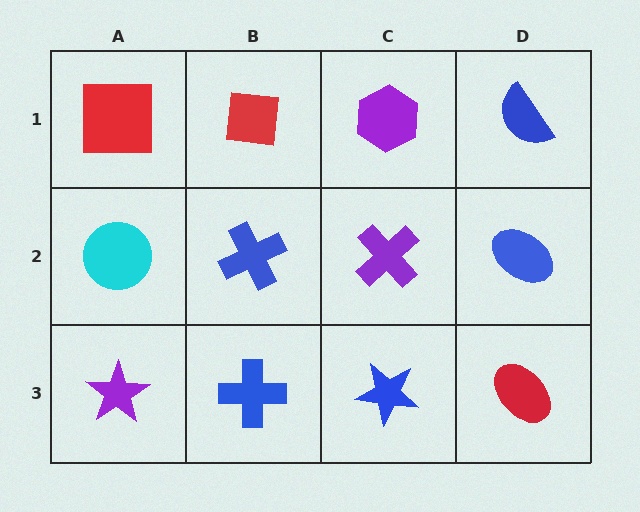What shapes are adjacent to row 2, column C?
A purple hexagon (row 1, column C), a blue star (row 3, column C), a blue cross (row 2, column B), a blue ellipse (row 2, column D).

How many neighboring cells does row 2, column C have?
4.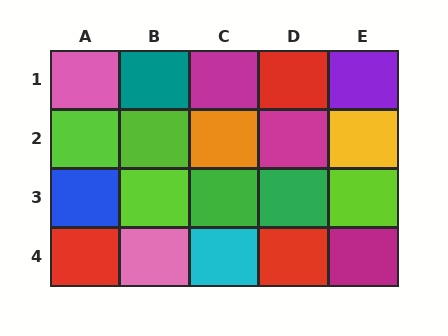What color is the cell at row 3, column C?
Green.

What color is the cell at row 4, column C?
Cyan.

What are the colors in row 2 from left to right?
Lime, lime, orange, magenta, yellow.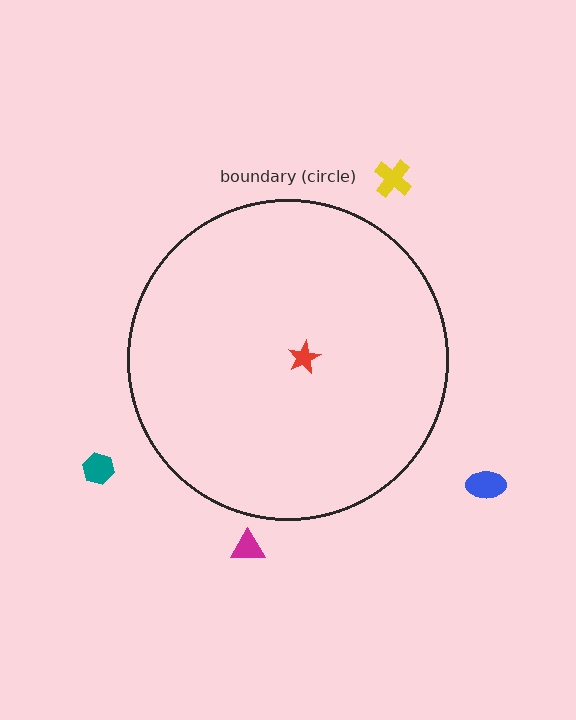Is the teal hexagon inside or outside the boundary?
Outside.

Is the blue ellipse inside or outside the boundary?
Outside.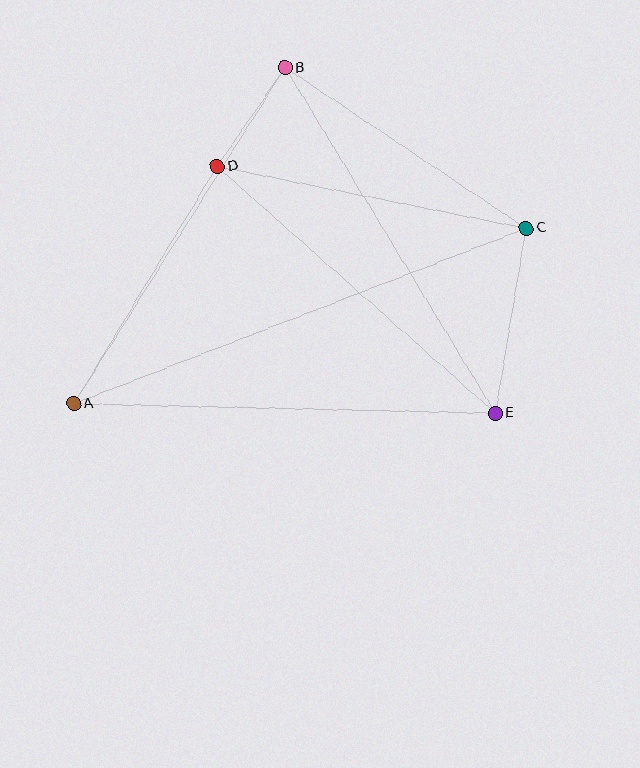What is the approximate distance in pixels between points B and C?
The distance between B and C is approximately 290 pixels.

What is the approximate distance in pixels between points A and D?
The distance between A and D is approximately 277 pixels.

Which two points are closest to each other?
Points B and D are closest to each other.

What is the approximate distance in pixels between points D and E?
The distance between D and E is approximately 372 pixels.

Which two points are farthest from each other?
Points A and C are farthest from each other.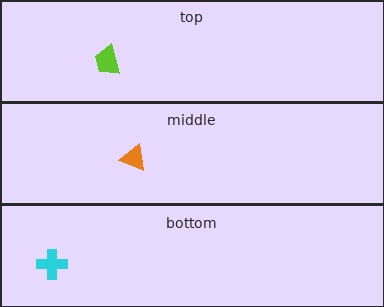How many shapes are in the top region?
1.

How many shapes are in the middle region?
1.